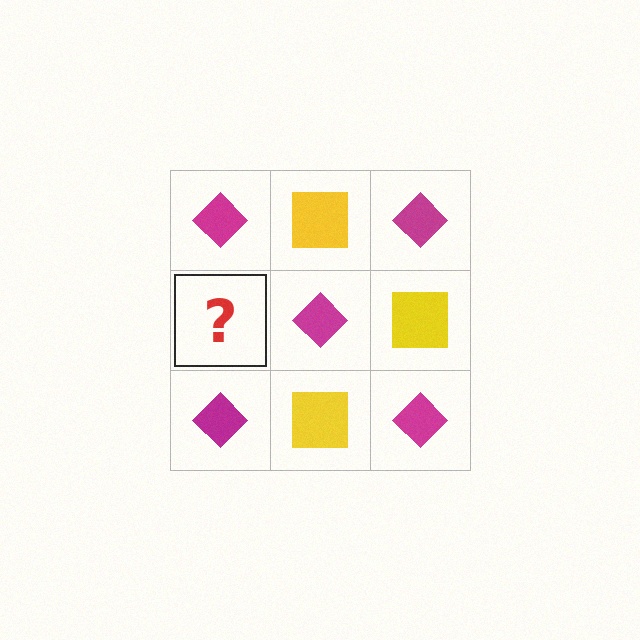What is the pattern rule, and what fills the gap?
The rule is that it alternates magenta diamond and yellow square in a checkerboard pattern. The gap should be filled with a yellow square.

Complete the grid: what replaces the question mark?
The question mark should be replaced with a yellow square.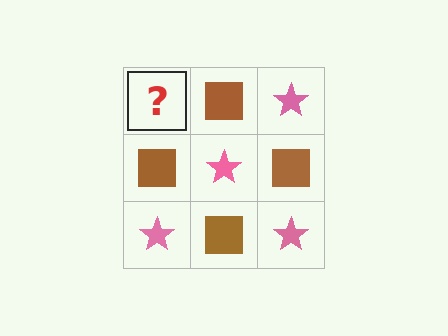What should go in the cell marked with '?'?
The missing cell should contain a pink star.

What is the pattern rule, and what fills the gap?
The rule is that it alternates pink star and brown square in a checkerboard pattern. The gap should be filled with a pink star.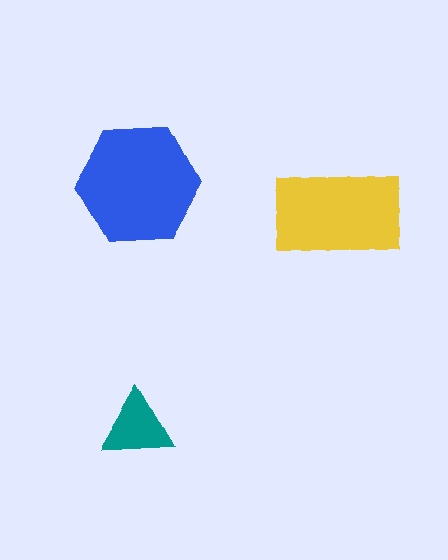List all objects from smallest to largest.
The teal triangle, the yellow rectangle, the blue hexagon.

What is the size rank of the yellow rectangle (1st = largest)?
2nd.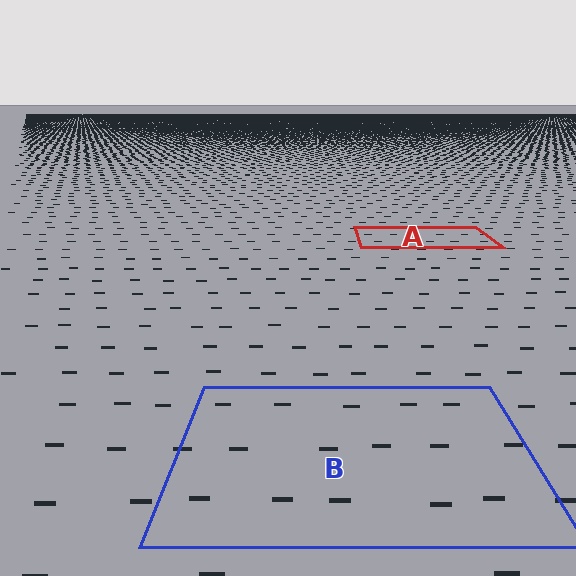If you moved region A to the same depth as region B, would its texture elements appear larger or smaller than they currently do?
They would appear larger. At a closer depth, the same texture elements are projected at a bigger on-screen size.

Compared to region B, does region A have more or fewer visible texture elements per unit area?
Region A has more texture elements per unit area — they are packed more densely because it is farther away.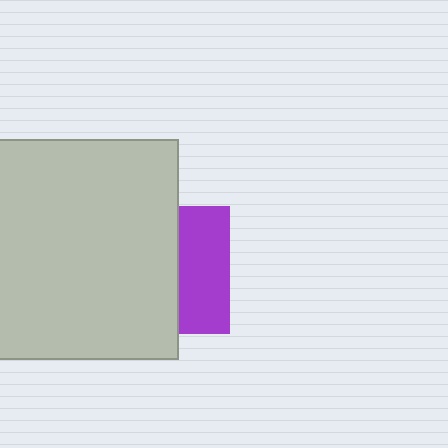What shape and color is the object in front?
The object in front is a light gray square.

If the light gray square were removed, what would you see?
You would see the complete purple square.